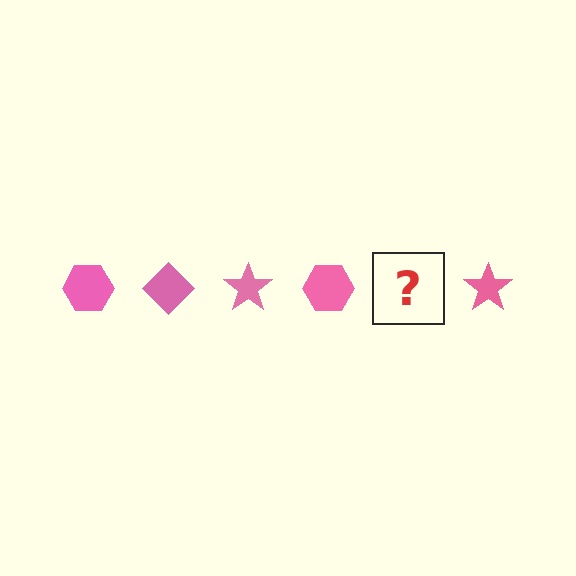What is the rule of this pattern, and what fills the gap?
The rule is that the pattern cycles through hexagon, diamond, star shapes in pink. The gap should be filled with a pink diamond.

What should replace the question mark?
The question mark should be replaced with a pink diamond.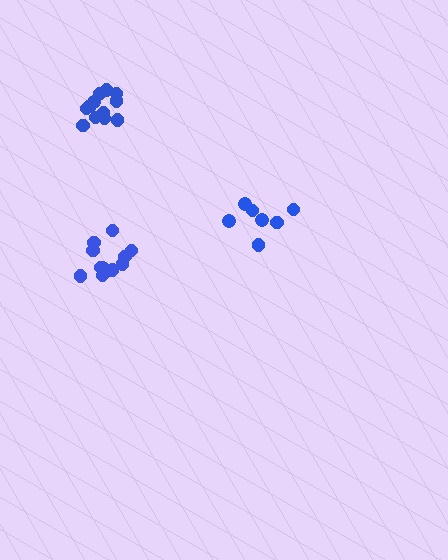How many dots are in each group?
Group 1: 12 dots, Group 2: 7 dots, Group 3: 12 dots (31 total).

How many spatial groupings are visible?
There are 3 spatial groupings.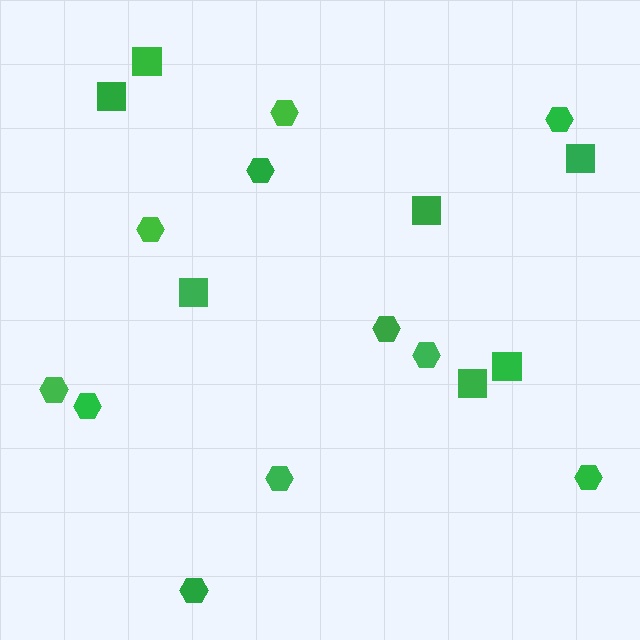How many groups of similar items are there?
There are 2 groups: one group of hexagons (11) and one group of squares (7).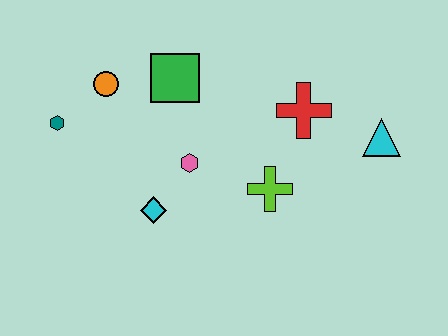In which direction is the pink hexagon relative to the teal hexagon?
The pink hexagon is to the right of the teal hexagon.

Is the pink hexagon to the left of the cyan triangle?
Yes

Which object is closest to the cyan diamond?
The pink hexagon is closest to the cyan diamond.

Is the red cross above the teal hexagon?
Yes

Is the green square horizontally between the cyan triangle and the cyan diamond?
Yes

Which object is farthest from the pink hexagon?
The cyan triangle is farthest from the pink hexagon.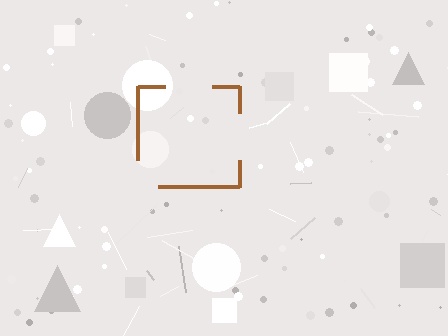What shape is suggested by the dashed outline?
The dashed outline suggests a square.